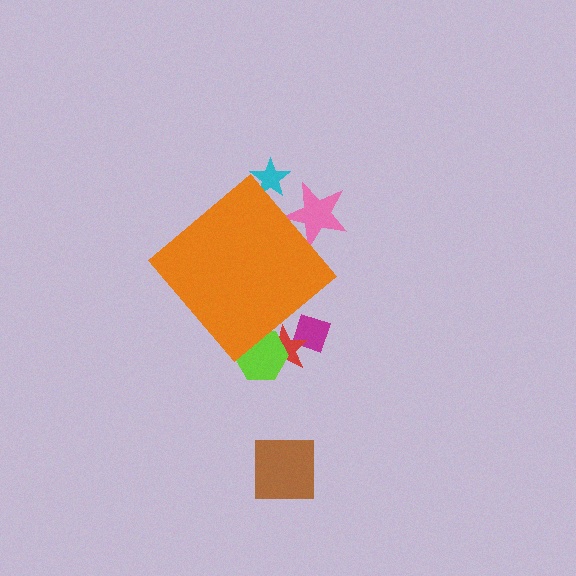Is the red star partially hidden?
Yes, the red star is partially hidden behind the orange diamond.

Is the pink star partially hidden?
Yes, the pink star is partially hidden behind the orange diamond.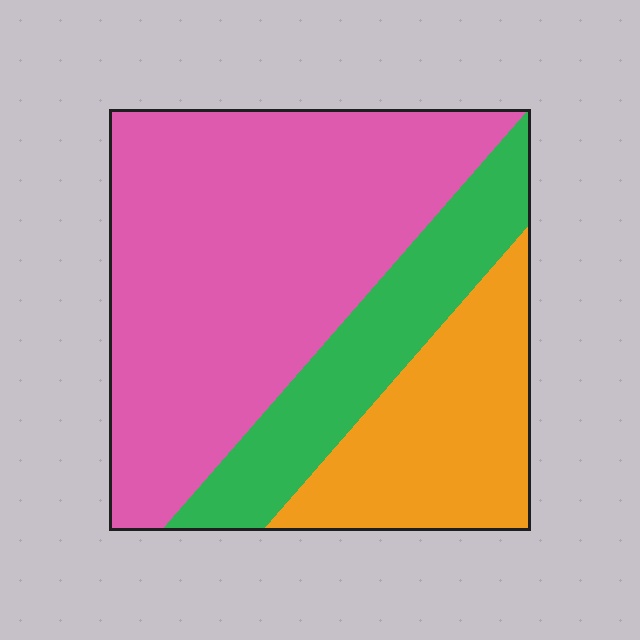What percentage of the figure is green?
Green covers about 20% of the figure.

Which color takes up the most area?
Pink, at roughly 55%.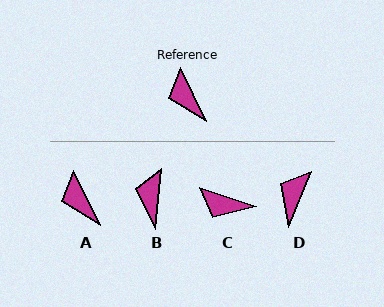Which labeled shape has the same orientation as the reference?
A.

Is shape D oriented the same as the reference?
No, it is off by about 49 degrees.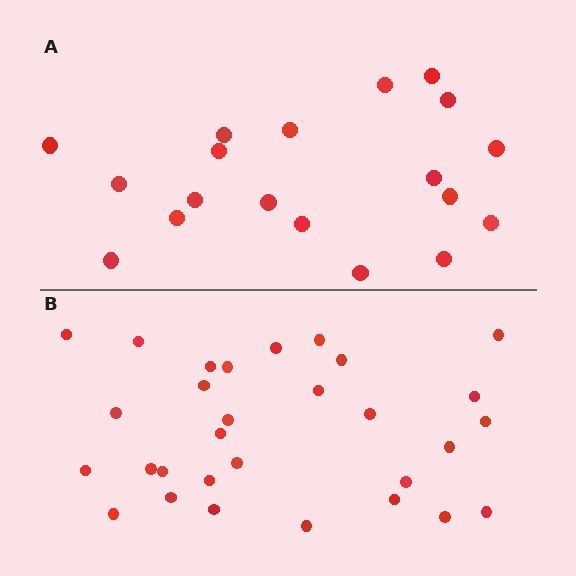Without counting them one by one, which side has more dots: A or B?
Region B (the bottom region) has more dots.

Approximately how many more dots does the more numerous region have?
Region B has roughly 12 or so more dots than region A.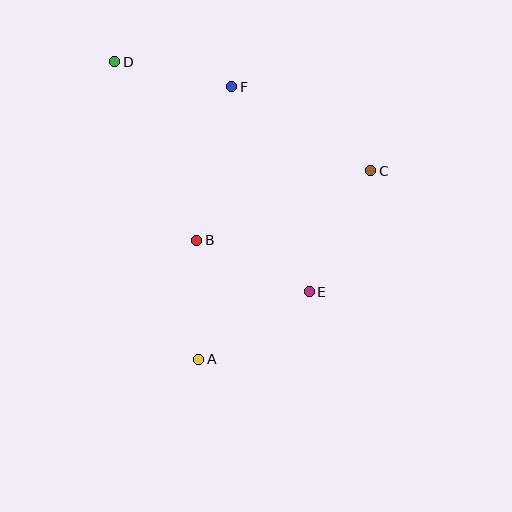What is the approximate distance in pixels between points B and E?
The distance between B and E is approximately 123 pixels.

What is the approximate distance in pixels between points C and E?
The distance between C and E is approximately 136 pixels.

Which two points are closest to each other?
Points A and B are closest to each other.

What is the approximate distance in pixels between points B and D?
The distance between B and D is approximately 196 pixels.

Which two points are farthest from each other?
Points A and D are farthest from each other.